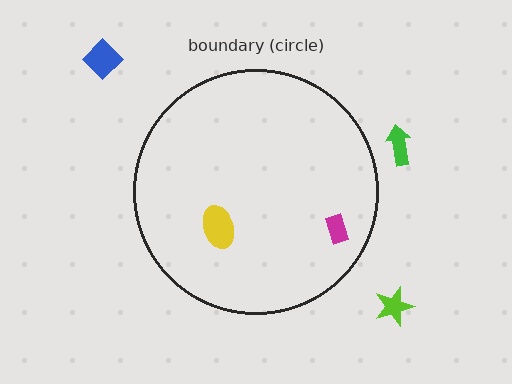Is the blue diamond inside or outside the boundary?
Outside.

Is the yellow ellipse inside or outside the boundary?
Inside.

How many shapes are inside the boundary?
2 inside, 3 outside.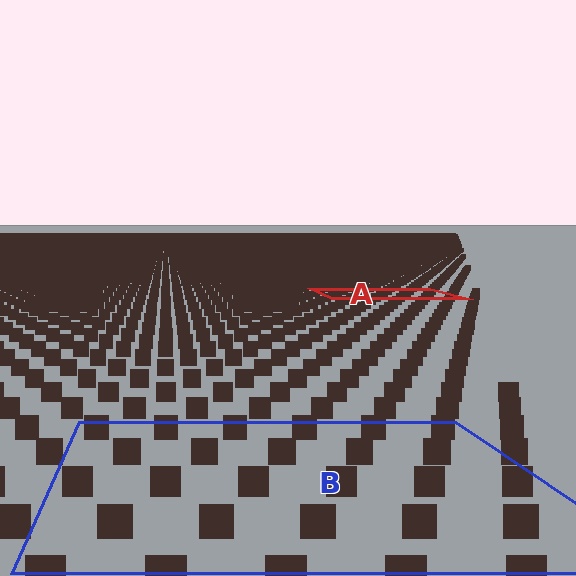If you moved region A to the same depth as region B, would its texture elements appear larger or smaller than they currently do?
They would appear larger. At a closer depth, the same texture elements are projected at a bigger on-screen size.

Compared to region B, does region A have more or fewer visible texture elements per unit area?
Region A has more texture elements per unit area — they are packed more densely because it is farther away.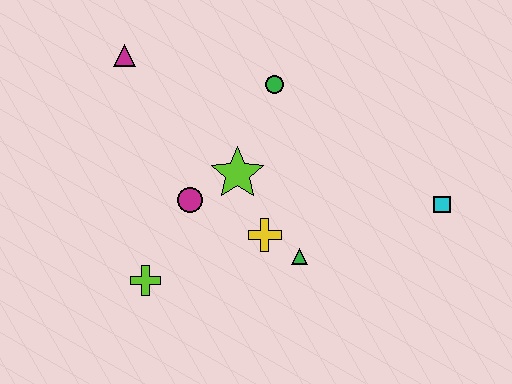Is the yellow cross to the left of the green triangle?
Yes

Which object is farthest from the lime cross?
The cyan square is farthest from the lime cross.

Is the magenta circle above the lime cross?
Yes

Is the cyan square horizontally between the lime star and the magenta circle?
No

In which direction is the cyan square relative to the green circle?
The cyan square is to the right of the green circle.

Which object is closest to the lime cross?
The magenta circle is closest to the lime cross.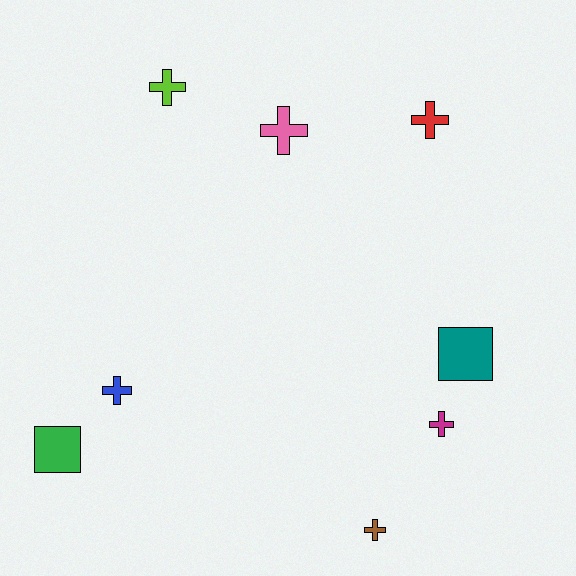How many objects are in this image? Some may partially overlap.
There are 8 objects.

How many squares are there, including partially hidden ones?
There are 2 squares.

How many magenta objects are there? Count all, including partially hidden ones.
There is 1 magenta object.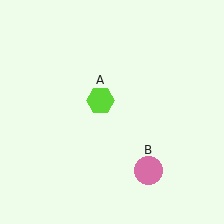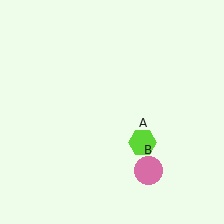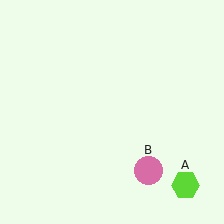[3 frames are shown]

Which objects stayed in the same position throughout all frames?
Pink circle (object B) remained stationary.